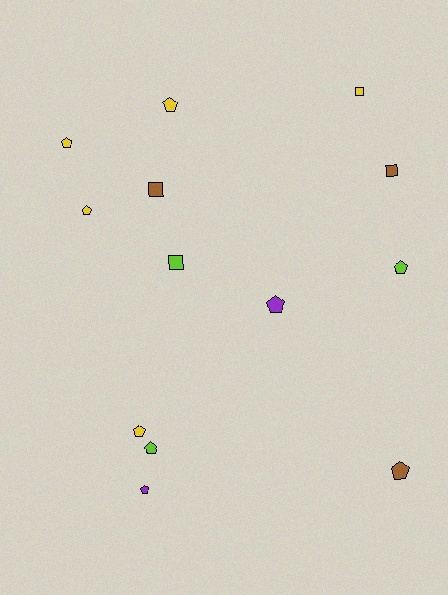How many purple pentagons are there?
There are 2 purple pentagons.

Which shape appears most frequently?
Pentagon, with 9 objects.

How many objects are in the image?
There are 13 objects.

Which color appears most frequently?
Yellow, with 5 objects.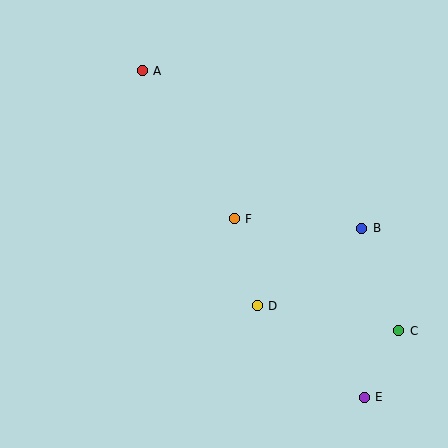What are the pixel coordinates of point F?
Point F is at (234, 219).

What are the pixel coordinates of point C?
Point C is at (399, 331).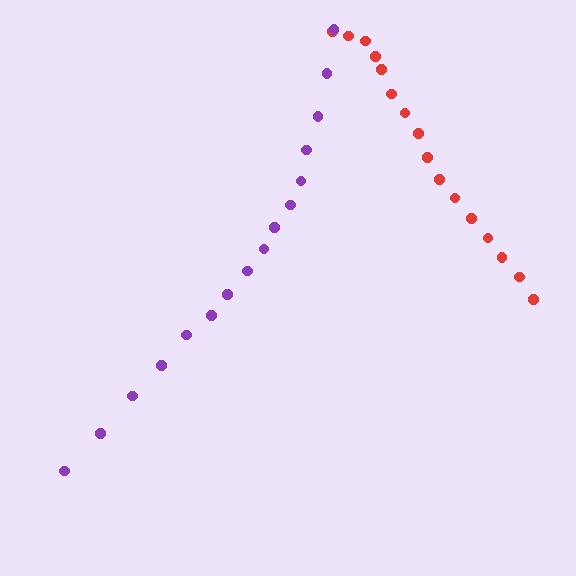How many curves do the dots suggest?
There are 2 distinct paths.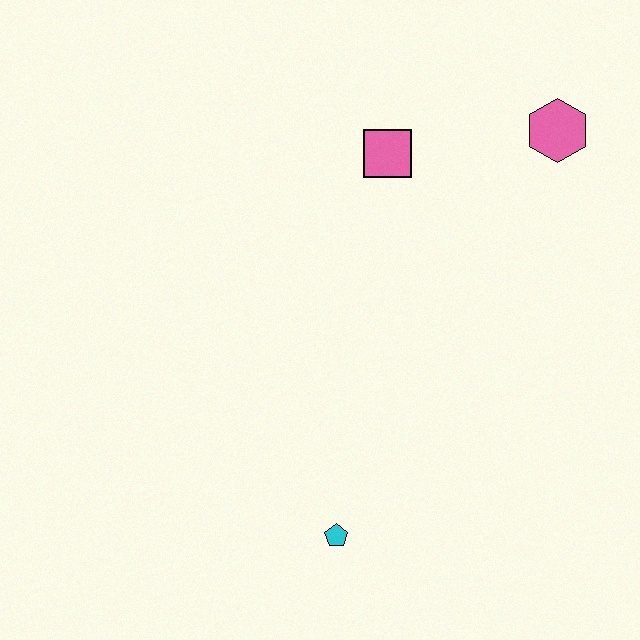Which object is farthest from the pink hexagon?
The cyan pentagon is farthest from the pink hexagon.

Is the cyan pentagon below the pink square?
Yes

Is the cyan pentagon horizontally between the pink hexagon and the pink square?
No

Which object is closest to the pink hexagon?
The pink square is closest to the pink hexagon.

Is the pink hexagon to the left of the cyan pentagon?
No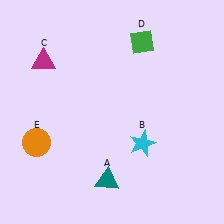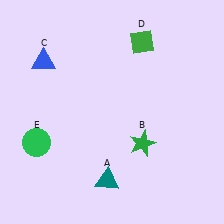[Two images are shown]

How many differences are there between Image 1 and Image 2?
There are 3 differences between the two images.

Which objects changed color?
B changed from cyan to green. C changed from magenta to blue. E changed from orange to green.